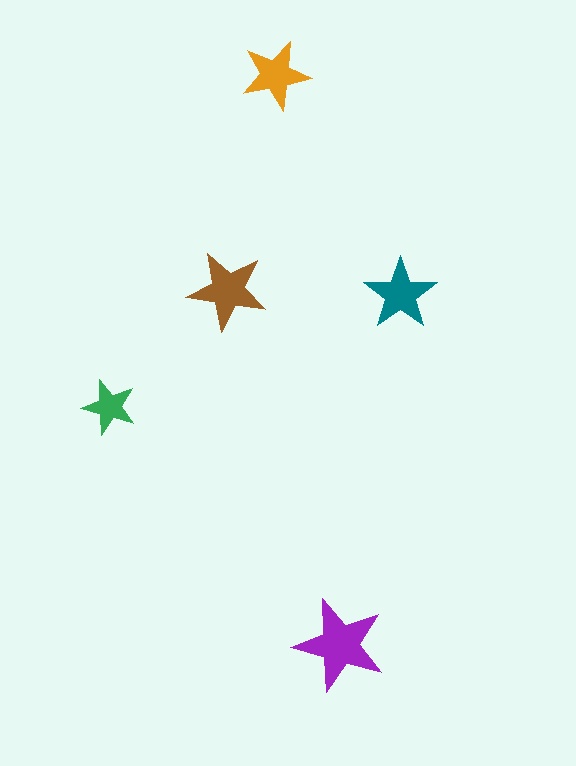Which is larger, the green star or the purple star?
The purple one.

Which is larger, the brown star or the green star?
The brown one.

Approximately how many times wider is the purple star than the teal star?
About 1.5 times wider.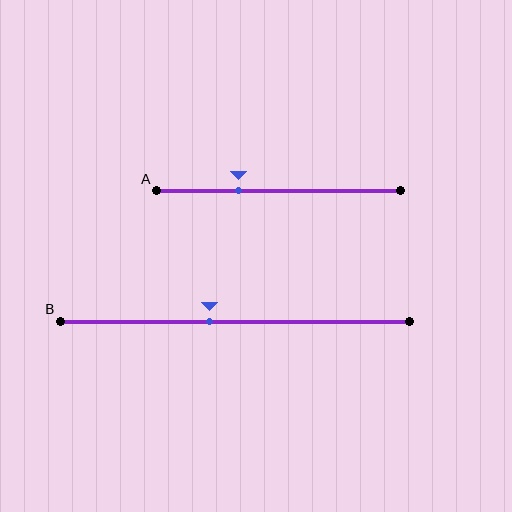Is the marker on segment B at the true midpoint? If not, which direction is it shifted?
No, the marker on segment B is shifted to the left by about 7% of the segment length.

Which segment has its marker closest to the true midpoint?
Segment B has its marker closest to the true midpoint.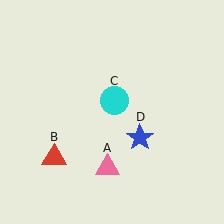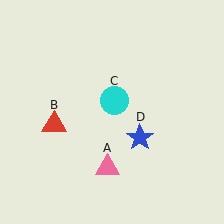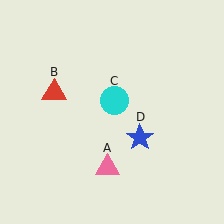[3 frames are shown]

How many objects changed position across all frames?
1 object changed position: red triangle (object B).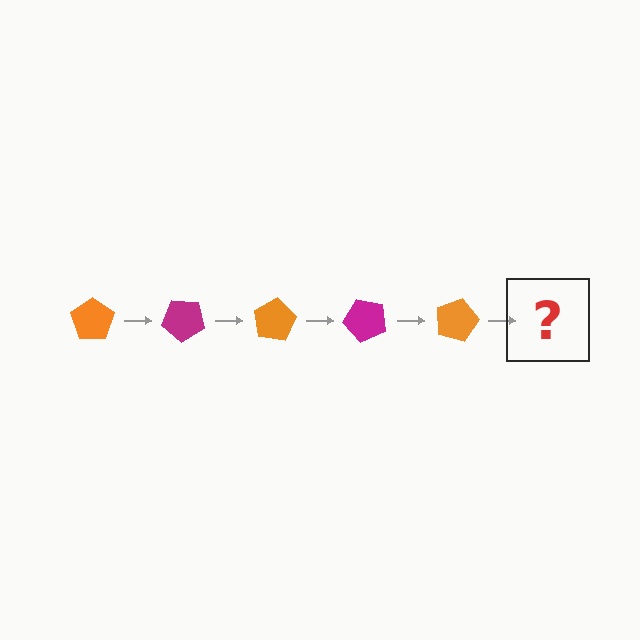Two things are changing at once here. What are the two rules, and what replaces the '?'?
The two rules are that it rotates 40 degrees each step and the color cycles through orange and magenta. The '?' should be a magenta pentagon, rotated 200 degrees from the start.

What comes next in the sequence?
The next element should be a magenta pentagon, rotated 200 degrees from the start.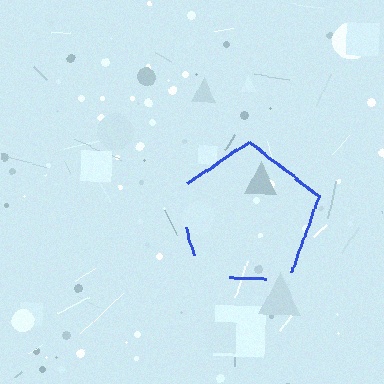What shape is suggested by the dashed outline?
The dashed outline suggests a pentagon.